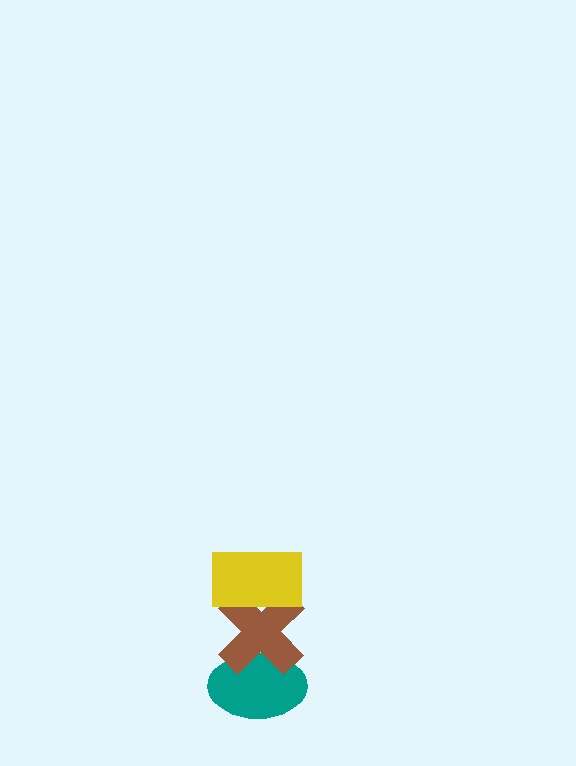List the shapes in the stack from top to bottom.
From top to bottom: the yellow rectangle, the brown cross, the teal ellipse.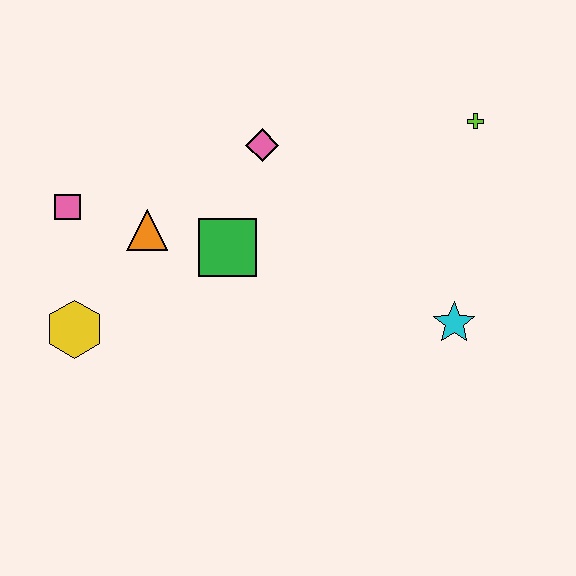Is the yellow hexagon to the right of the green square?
No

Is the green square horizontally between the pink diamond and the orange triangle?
Yes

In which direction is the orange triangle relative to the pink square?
The orange triangle is to the right of the pink square.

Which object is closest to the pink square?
The orange triangle is closest to the pink square.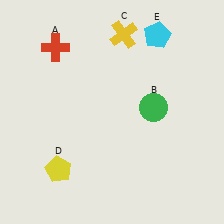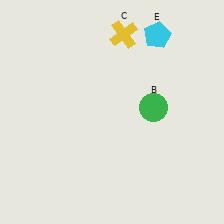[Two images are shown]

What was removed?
The red cross (A), the yellow pentagon (D) were removed in Image 2.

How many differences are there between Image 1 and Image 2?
There are 2 differences between the two images.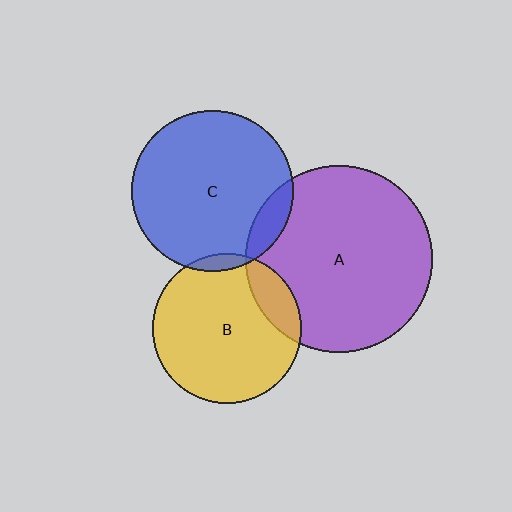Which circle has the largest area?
Circle A (purple).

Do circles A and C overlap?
Yes.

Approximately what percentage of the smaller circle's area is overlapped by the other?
Approximately 10%.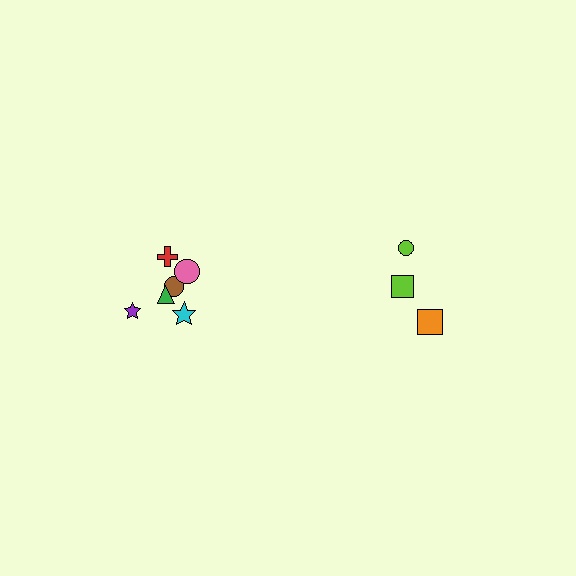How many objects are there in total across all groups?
There are 9 objects.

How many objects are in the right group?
There are 3 objects.